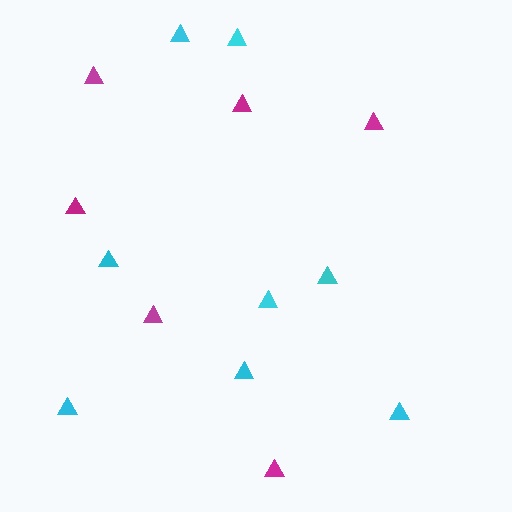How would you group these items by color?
There are 2 groups: one group of cyan triangles (8) and one group of magenta triangles (6).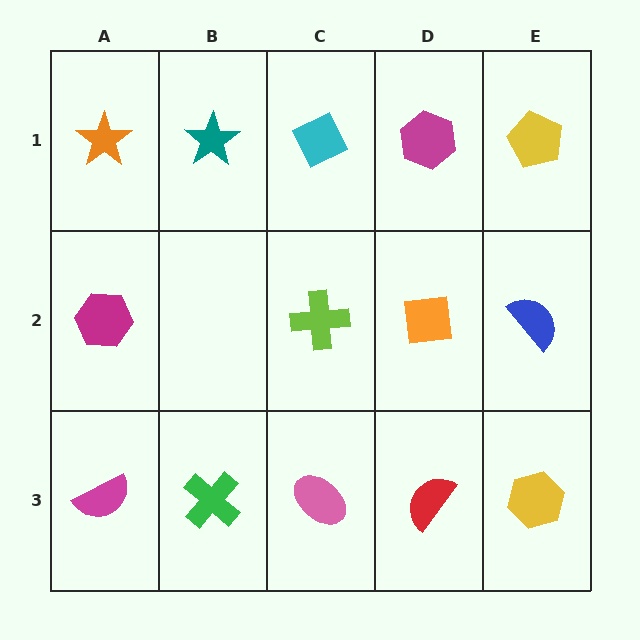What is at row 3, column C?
A pink ellipse.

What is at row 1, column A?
An orange star.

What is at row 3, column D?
A red semicircle.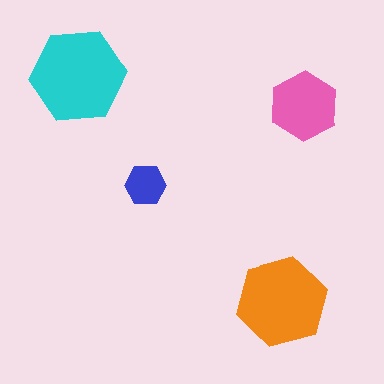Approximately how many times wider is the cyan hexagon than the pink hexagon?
About 1.5 times wider.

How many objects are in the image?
There are 4 objects in the image.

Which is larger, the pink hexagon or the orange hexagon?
The orange one.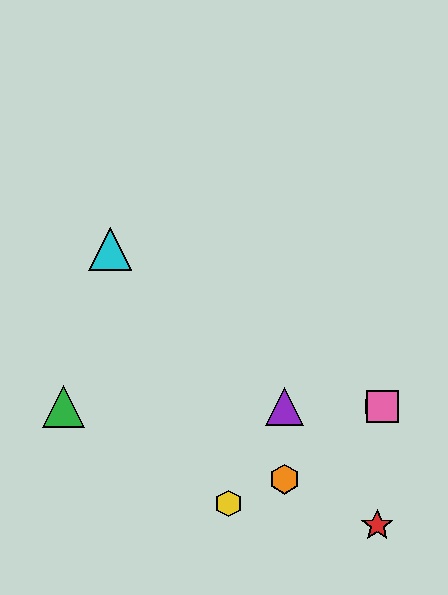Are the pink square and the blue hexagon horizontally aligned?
Yes, both are at y≈406.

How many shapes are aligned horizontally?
4 shapes (the blue hexagon, the green triangle, the purple triangle, the pink square) are aligned horizontally.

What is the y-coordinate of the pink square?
The pink square is at y≈406.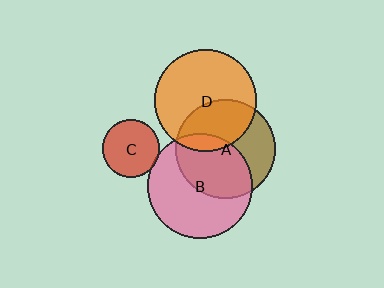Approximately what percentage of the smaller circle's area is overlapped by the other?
Approximately 50%.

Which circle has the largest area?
Circle B (pink).